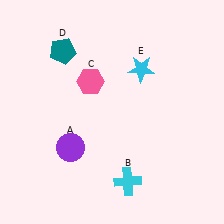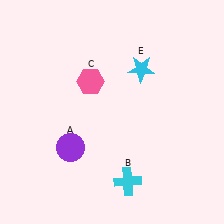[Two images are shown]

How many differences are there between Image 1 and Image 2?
There is 1 difference between the two images.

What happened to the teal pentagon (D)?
The teal pentagon (D) was removed in Image 2. It was in the top-left area of Image 1.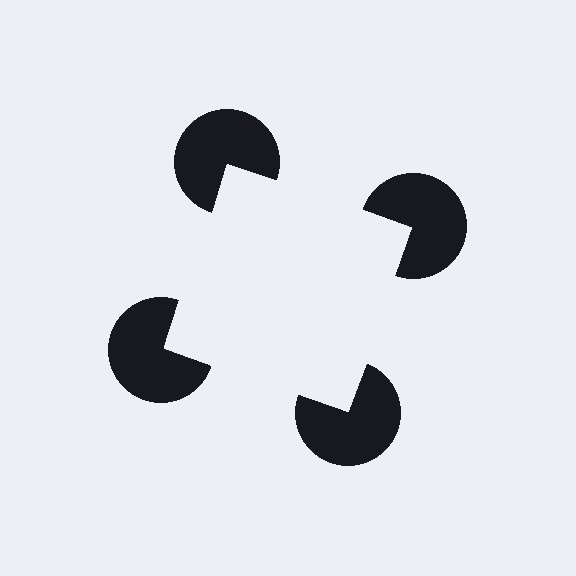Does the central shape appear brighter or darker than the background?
It typically appears slightly brighter than the background, even though no actual brightness change is drawn.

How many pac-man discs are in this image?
There are 4 — one at each vertex of the illusory square.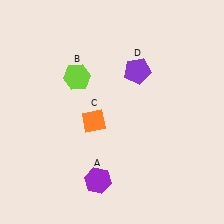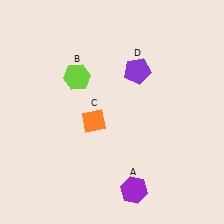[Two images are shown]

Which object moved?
The purple hexagon (A) moved right.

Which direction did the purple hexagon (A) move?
The purple hexagon (A) moved right.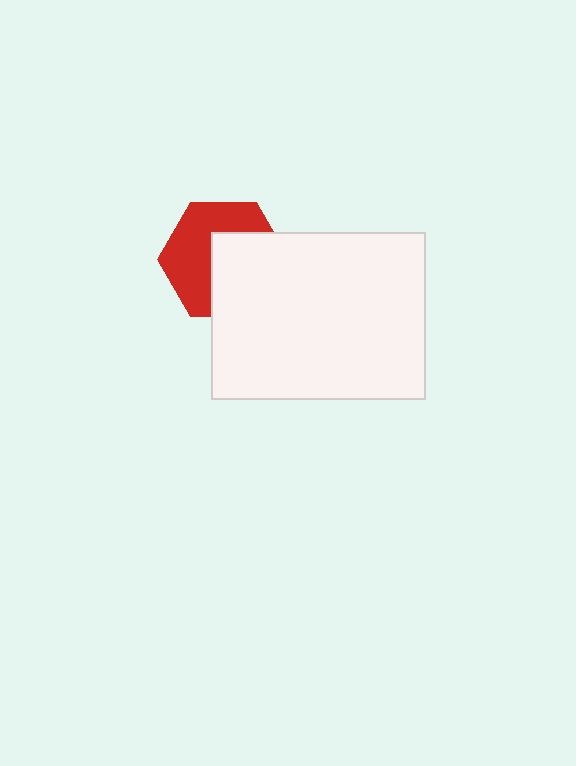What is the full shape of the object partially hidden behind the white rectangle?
The partially hidden object is a red hexagon.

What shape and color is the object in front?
The object in front is a white rectangle.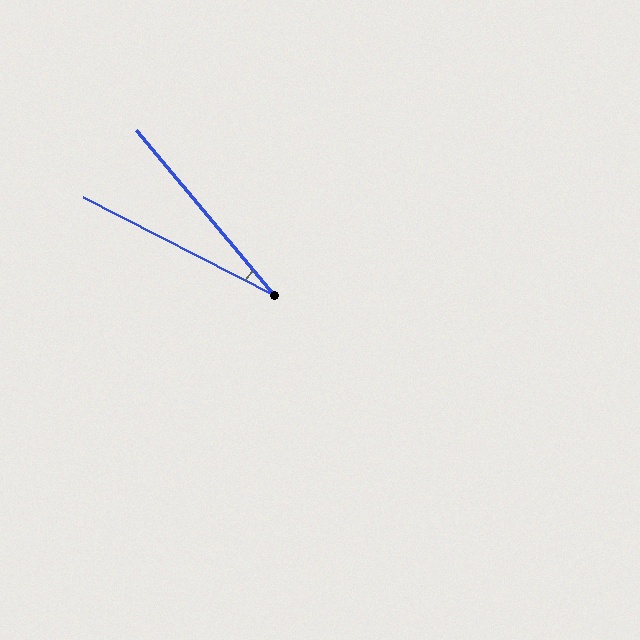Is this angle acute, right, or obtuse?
It is acute.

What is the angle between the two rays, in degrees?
Approximately 23 degrees.